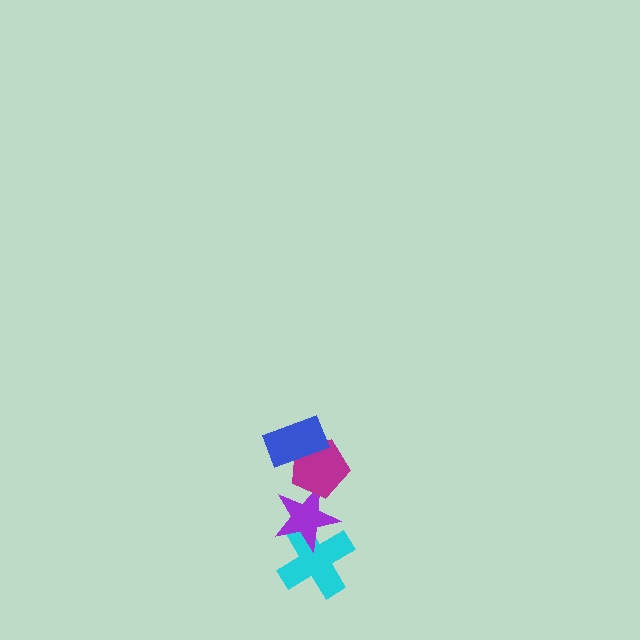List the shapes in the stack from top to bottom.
From top to bottom: the blue rectangle, the magenta pentagon, the purple star, the cyan cross.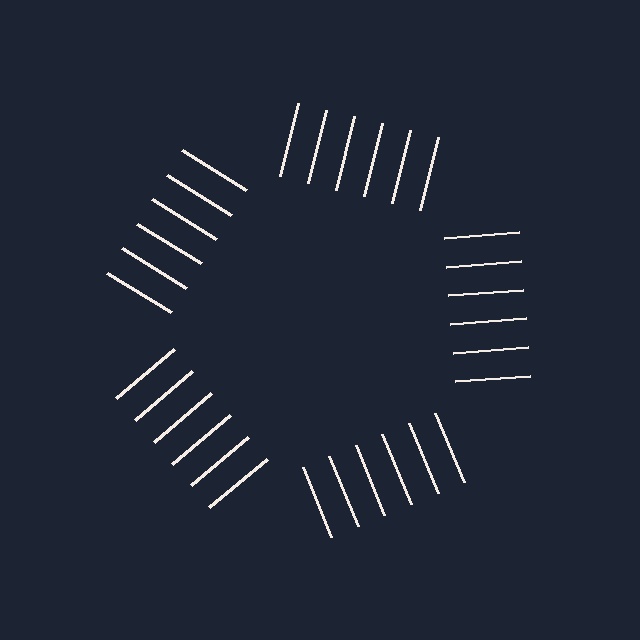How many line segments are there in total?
30 — 6 along each of the 5 edges.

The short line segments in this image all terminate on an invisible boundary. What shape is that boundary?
An illusory pentagon — the line segments terminate on its edges but no continuous stroke is drawn.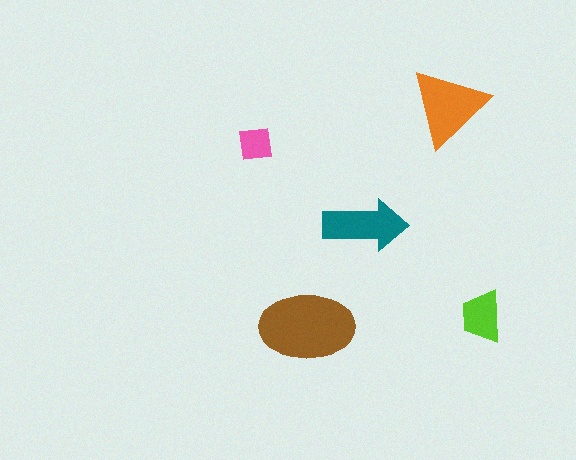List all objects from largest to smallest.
The brown ellipse, the orange triangle, the teal arrow, the lime trapezoid, the pink square.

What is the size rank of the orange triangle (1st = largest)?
2nd.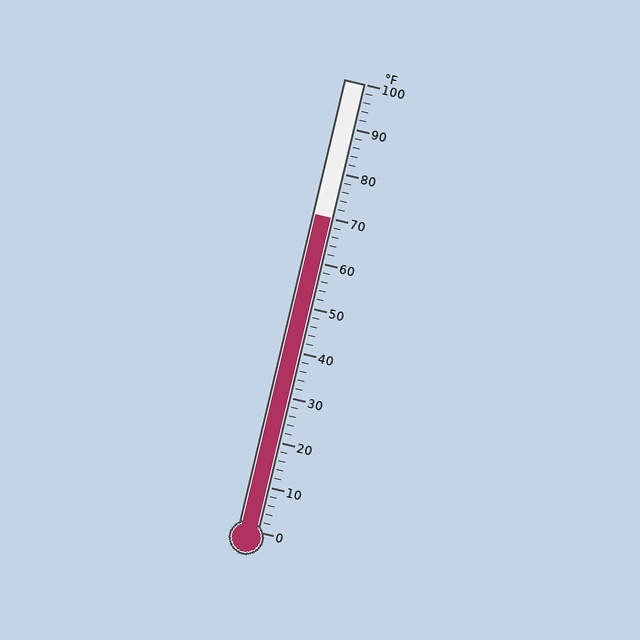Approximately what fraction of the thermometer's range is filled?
The thermometer is filled to approximately 70% of its range.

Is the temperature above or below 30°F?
The temperature is above 30°F.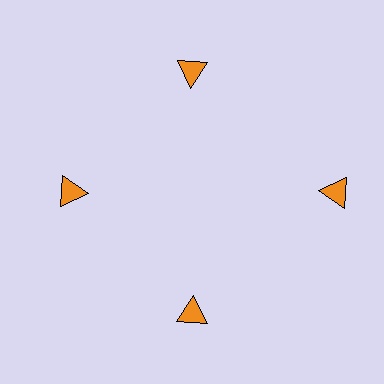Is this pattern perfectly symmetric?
No. The 4 orange triangles are arranged in a ring, but one element near the 3 o'clock position is pushed outward from the center, breaking the 4-fold rotational symmetry.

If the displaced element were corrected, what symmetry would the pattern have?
It would have 4-fold rotational symmetry — the pattern would map onto itself every 90 degrees.